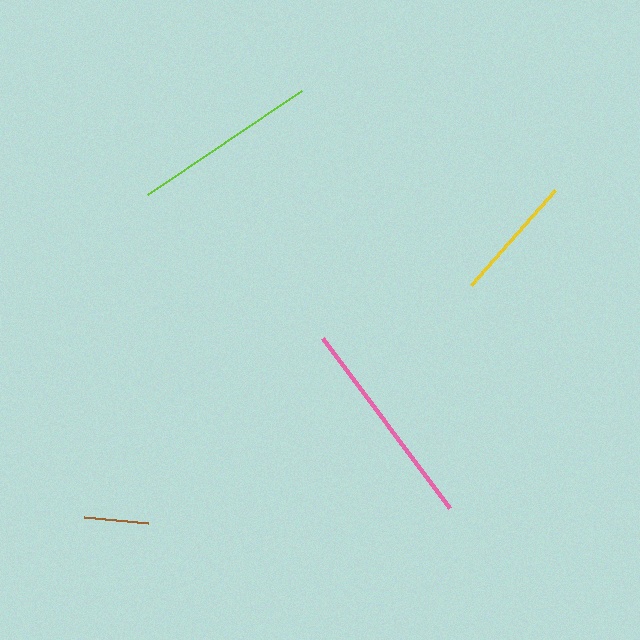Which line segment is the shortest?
The brown line is the shortest at approximately 65 pixels.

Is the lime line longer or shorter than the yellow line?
The lime line is longer than the yellow line.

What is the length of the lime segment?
The lime segment is approximately 186 pixels long.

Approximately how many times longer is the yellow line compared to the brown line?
The yellow line is approximately 2.0 times the length of the brown line.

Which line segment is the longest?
The pink line is the longest at approximately 213 pixels.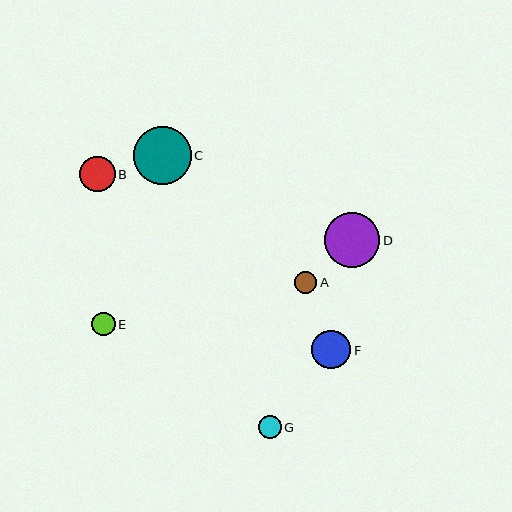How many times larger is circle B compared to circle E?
Circle B is approximately 1.5 times the size of circle E.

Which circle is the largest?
Circle C is the largest with a size of approximately 58 pixels.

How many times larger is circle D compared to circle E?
Circle D is approximately 2.3 times the size of circle E.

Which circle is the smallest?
Circle A is the smallest with a size of approximately 22 pixels.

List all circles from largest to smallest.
From largest to smallest: C, D, F, B, E, G, A.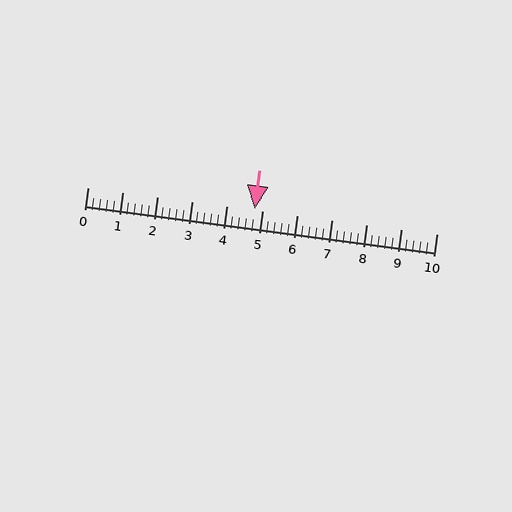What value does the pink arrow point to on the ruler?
The pink arrow points to approximately 4.8.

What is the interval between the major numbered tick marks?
The major tick marks are spaced 1 units apart.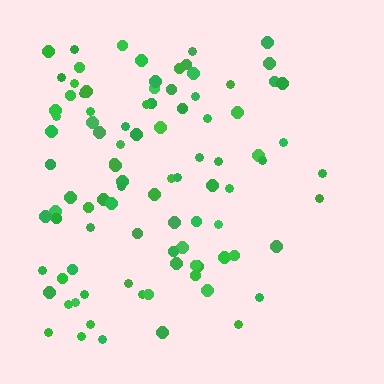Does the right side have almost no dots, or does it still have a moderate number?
Still a moderate number, just noticeably fewer than the left.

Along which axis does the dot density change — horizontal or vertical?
Horizontal.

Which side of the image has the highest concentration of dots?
The left.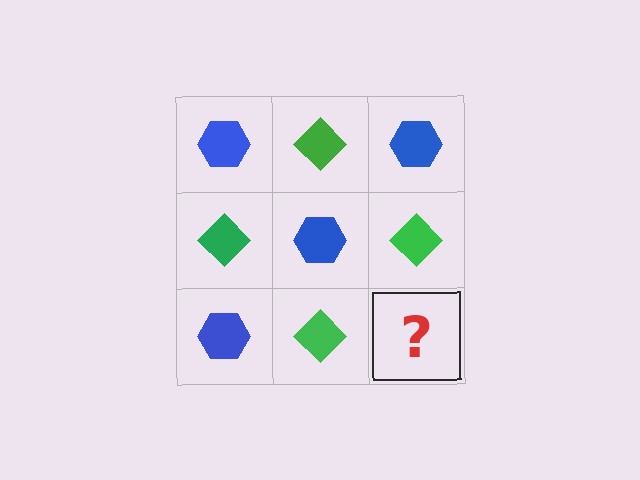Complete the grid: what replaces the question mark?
The question mark should be replaced with a blue hexagon.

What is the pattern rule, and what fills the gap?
The rule is that it alternates blue hexagon and green diamond in a checkerboard pattern. The gap should be filled with a blue hexagon.